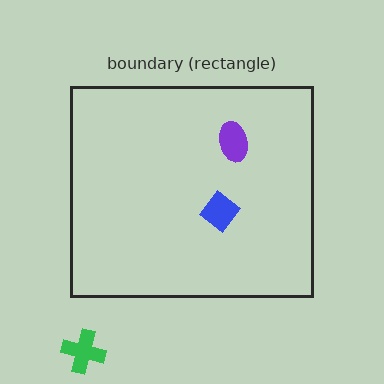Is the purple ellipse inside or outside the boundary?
Inside.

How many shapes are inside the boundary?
2 inside, 1 outside.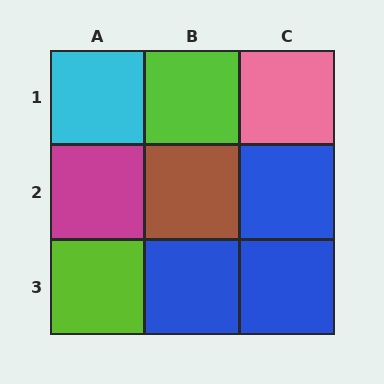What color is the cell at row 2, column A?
Magenta.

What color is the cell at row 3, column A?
Lime.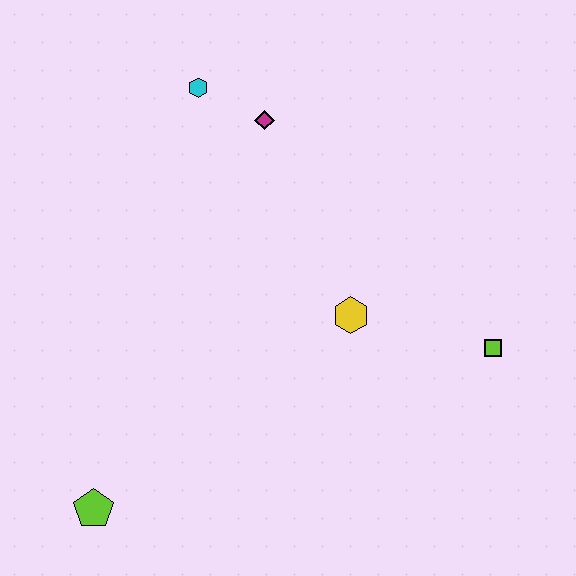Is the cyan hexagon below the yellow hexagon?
No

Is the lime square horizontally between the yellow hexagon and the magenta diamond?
No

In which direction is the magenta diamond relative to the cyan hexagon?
The magenta diamond is to the right of the cyan hexagon.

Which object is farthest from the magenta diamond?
The lime pentagon is farthest from the magenta diamond.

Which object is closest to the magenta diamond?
The cyan hexagon is closest to the magenta diamond.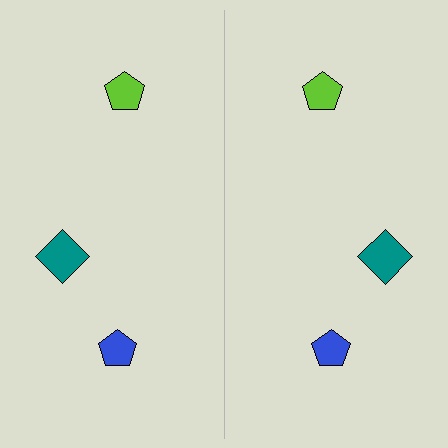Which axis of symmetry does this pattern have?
The pattern has a vertical axis of symmetry running through the center of the image.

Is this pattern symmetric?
Yes, this pattern has bilateral (reflection) symmetry.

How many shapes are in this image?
There are 6 shapes in this image.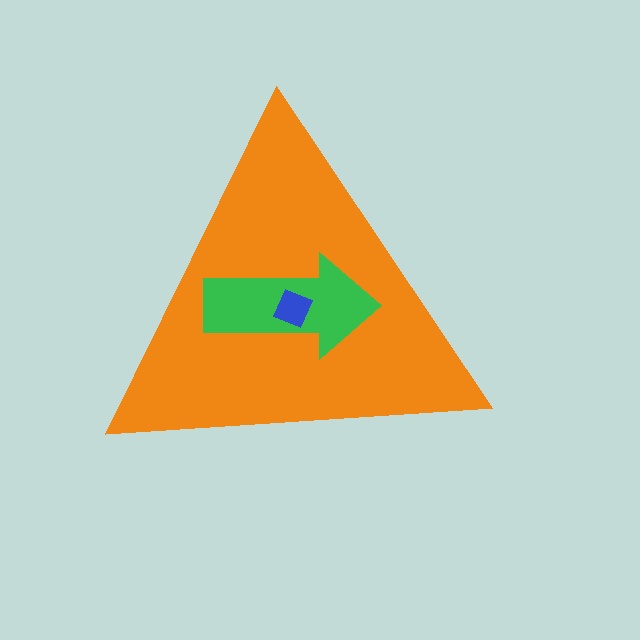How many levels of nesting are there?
3.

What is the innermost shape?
The blue diamond.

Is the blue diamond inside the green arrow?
Yes.